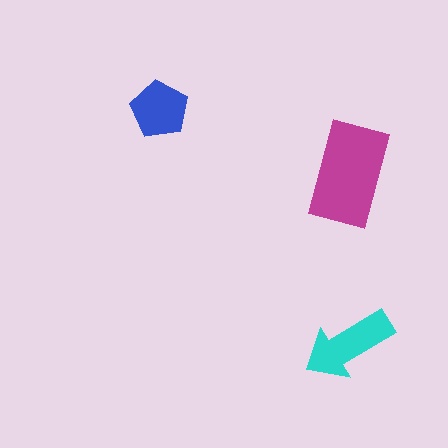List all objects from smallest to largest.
The blue pentagon, the cyan arrow, the magenta rectangle.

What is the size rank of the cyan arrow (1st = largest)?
2nd.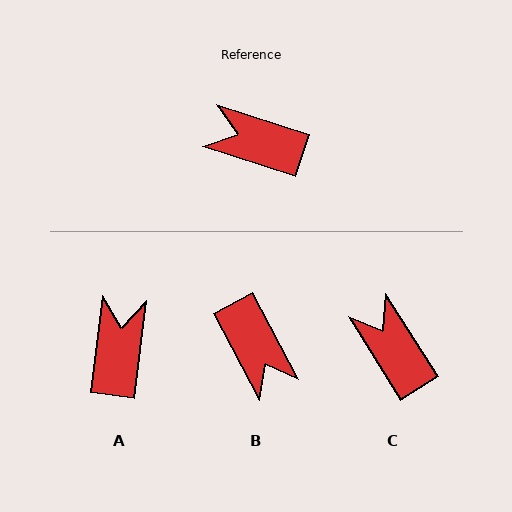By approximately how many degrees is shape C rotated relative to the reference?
Approximately 40 degrees clockwise.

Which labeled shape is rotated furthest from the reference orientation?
B, about 136 degrees away.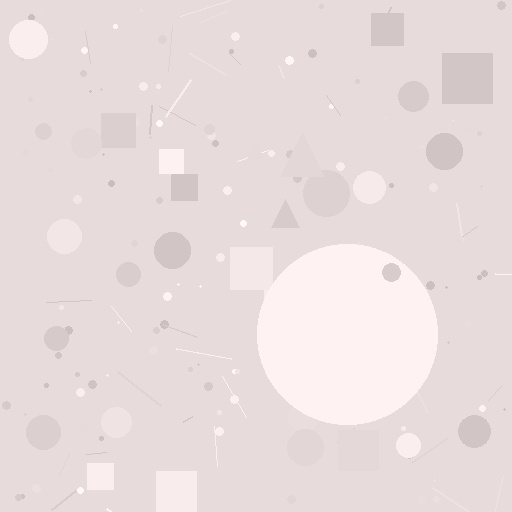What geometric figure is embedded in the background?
A circle is embedded in the background.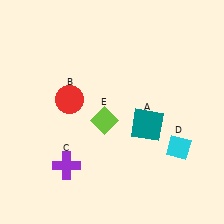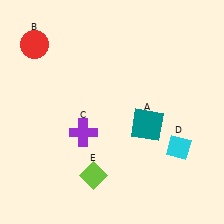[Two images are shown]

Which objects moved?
The objects that moved are: the red circle (B), the purple cross (C), the lime diamond (E).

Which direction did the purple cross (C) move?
The purple cross (C) moved up.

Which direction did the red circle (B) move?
The red circle (B) moved up.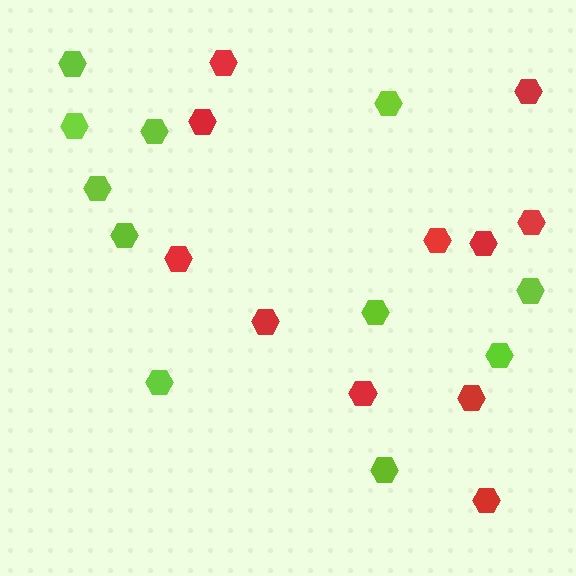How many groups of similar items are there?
There are 2 groups: one group of red hexagons (11) and one group of lime hexagons (11).